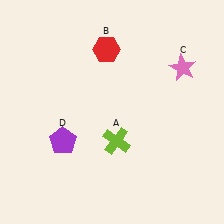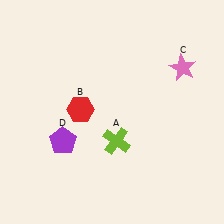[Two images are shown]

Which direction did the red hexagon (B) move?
The red hexagon (B) moved down.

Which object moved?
The red hexagon (B) moved down.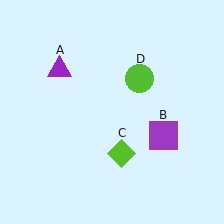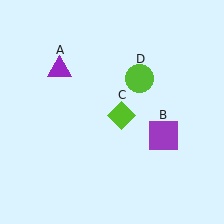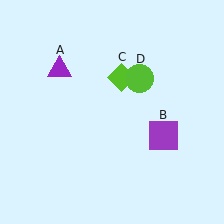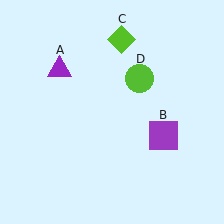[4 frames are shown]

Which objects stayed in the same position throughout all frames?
Purple triangle (object A) and purple square (object B) and lime circle (object D) remained stationary.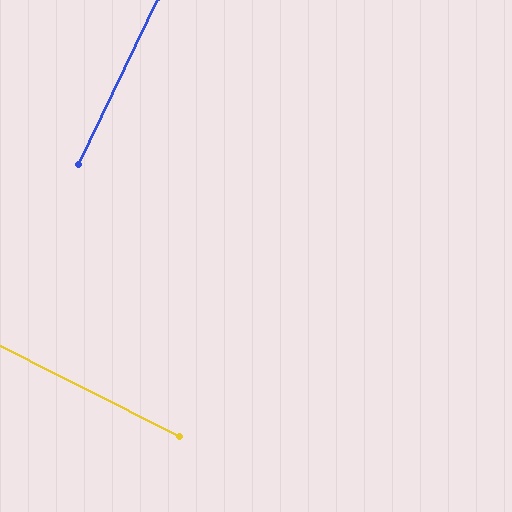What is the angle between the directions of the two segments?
Approximately 88 degrees.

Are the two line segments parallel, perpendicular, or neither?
Perpendicular — they meet at approximately 88°.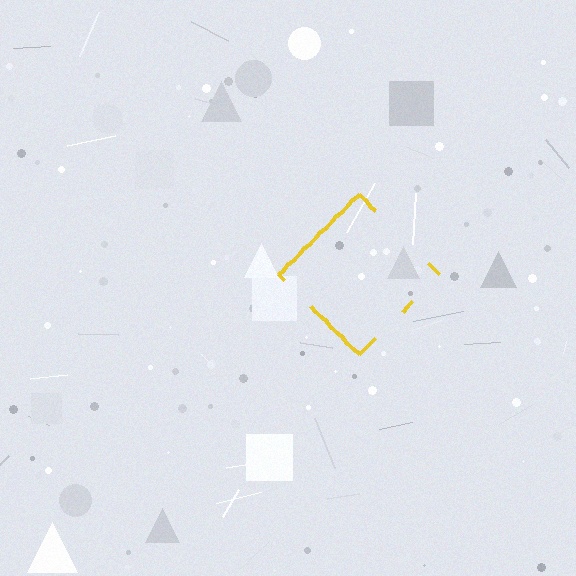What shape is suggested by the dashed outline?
The dashed outline suggests a diamond.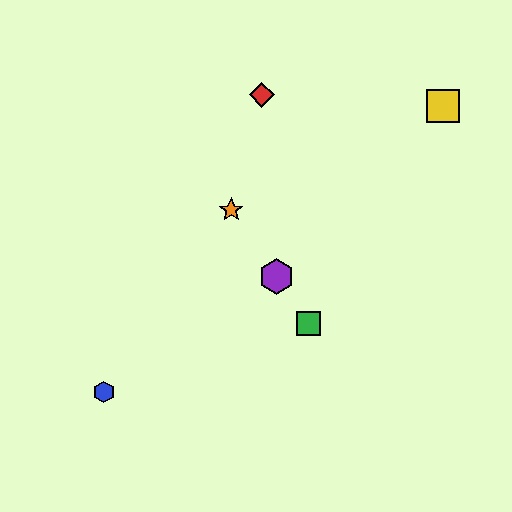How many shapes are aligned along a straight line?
3 shapes (the green square, the purple hexagon, the orange star) are aligned along a straight line.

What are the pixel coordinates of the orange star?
The orange star is at (231, 210).